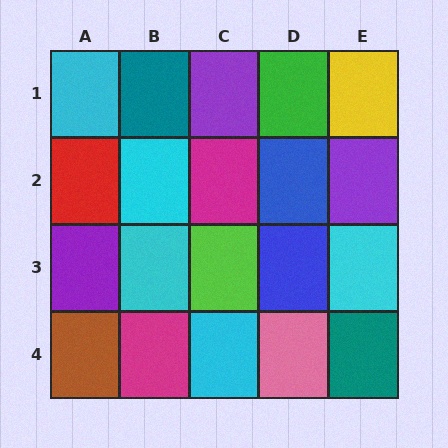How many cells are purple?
3 cells are purple.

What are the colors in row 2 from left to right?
Red, cyan, magenta, blue, purple.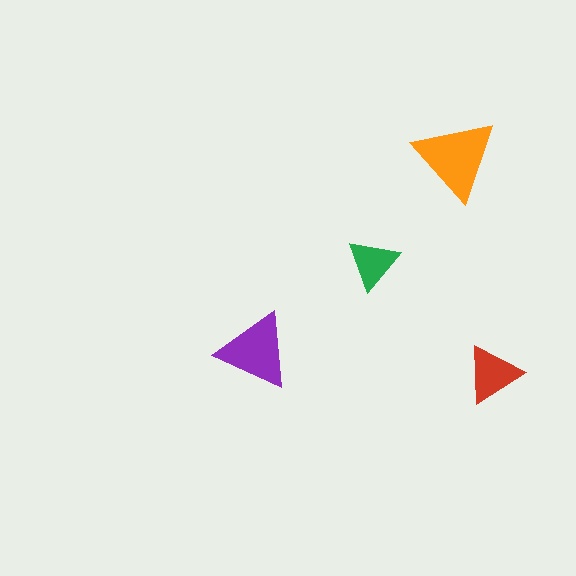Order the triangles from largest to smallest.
the orange one, the purple one, the red one, the green one.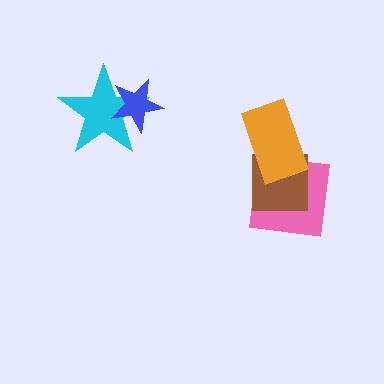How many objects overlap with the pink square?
2 objects overlap with the pink square.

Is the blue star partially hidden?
No, no other shape covers it.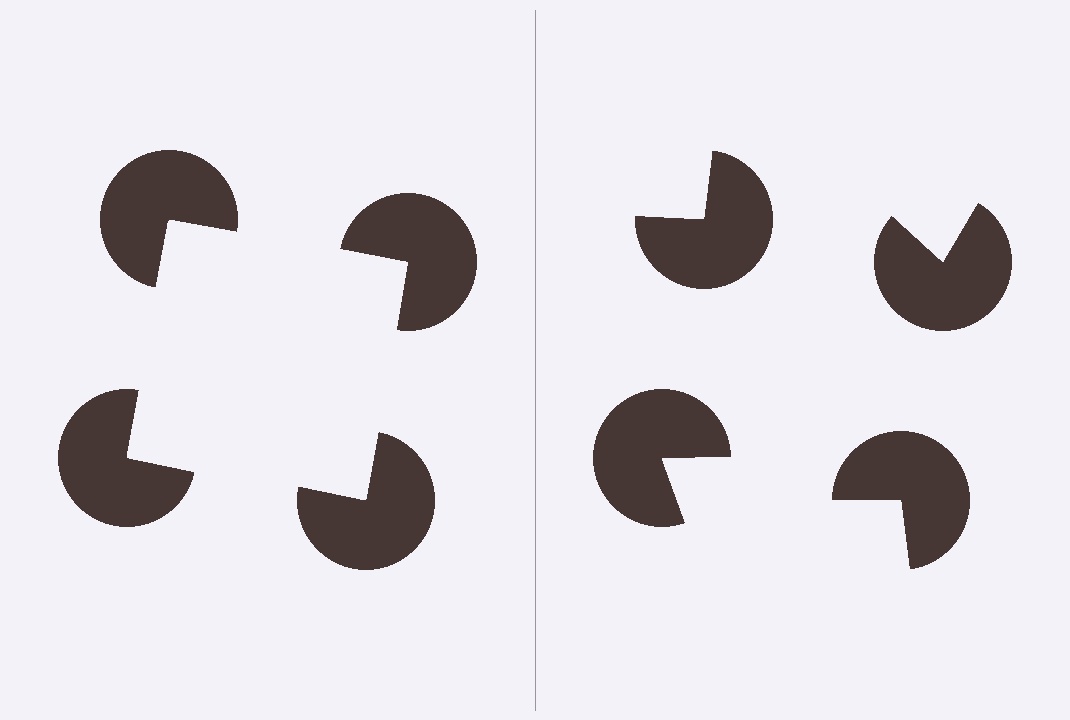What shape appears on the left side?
An illusory square.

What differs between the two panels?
The pac-man discs are positioned identically on both sides; only the wedge orientations differ. On the left they align to a square; on the right they are misaligned.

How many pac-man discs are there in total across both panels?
8 — 4 on each side.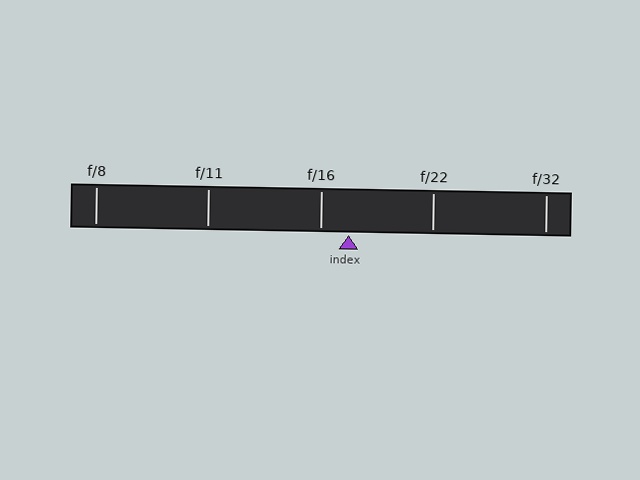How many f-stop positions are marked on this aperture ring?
There are 5 f-stop positions marked.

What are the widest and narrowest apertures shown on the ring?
The widest aperture shown is f/8 and the narrowest is f/32.